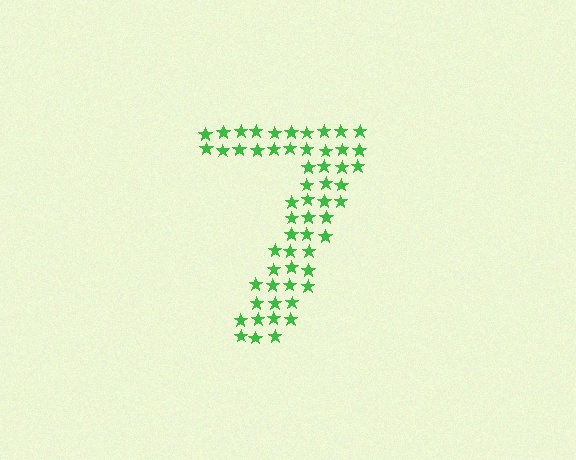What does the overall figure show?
The overall figure shows the digit 7.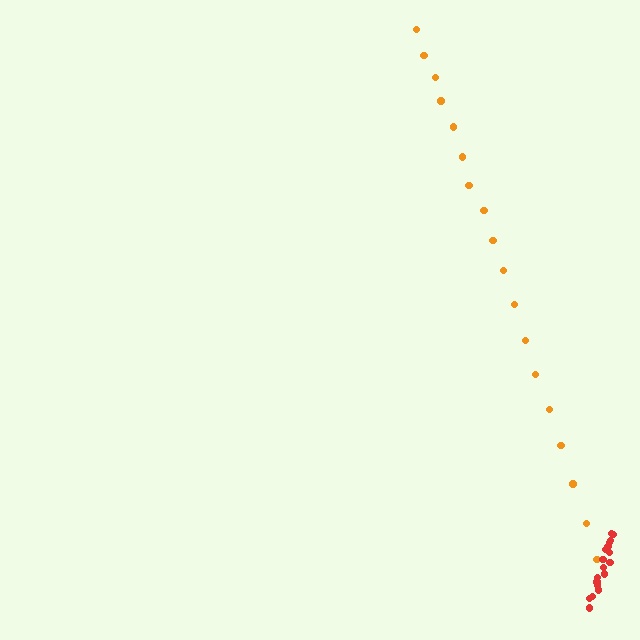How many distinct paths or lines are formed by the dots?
There are 2 distinct paths.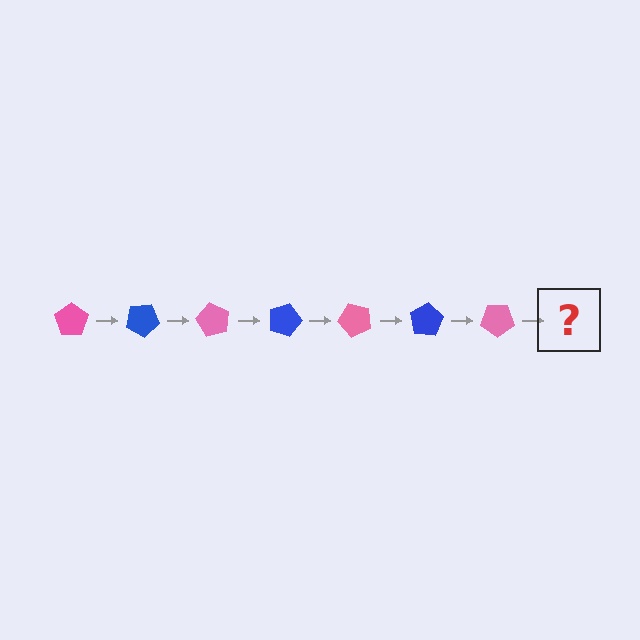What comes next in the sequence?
The next element should be a blue pentagon, rotated 210 degrees from the start.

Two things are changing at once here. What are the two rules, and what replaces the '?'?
The two rules are that it rotates 30 degrees each step and the color cycles through pink and blue. The '?' should be a blue pentagon, rotated 210 degrees from the start.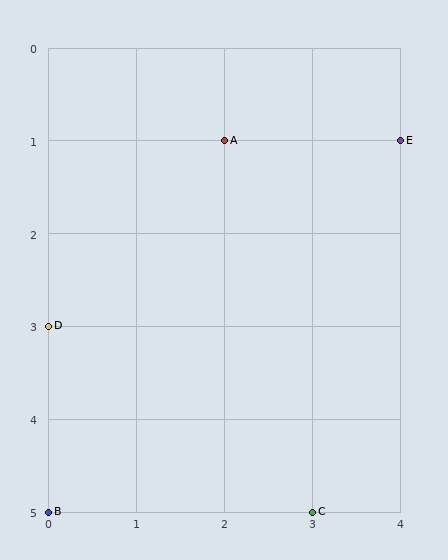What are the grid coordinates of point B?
Point B is at grid coordinates (0, 5).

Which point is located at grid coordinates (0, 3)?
Point D is at (0, 3).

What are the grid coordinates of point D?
Point D is at grid coordinates (0, 3).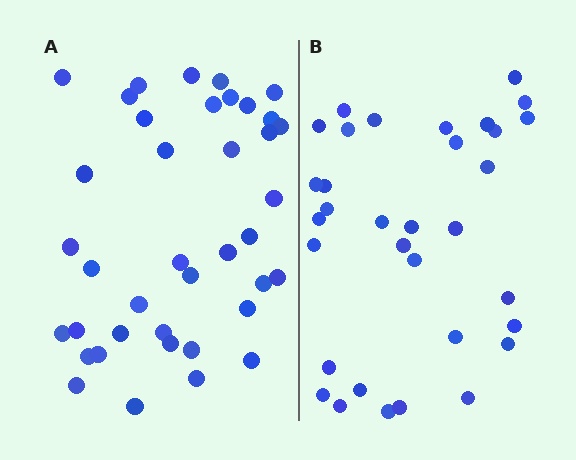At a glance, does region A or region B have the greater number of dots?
Region A (the left region) has more dots.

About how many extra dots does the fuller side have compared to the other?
Region A has about 6 more dots than region B.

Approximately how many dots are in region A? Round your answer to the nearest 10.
About 40 dots. (The exact count is 39, which rounds to 40.)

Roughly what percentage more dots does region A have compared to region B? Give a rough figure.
About 20% more.